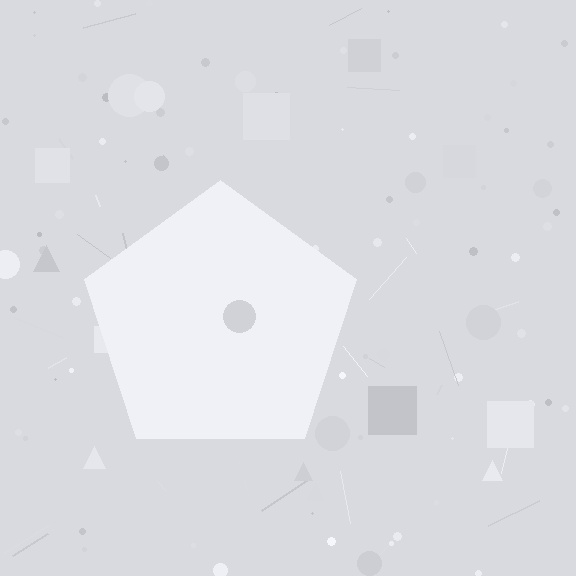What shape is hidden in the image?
A pentagon is hidden in the image.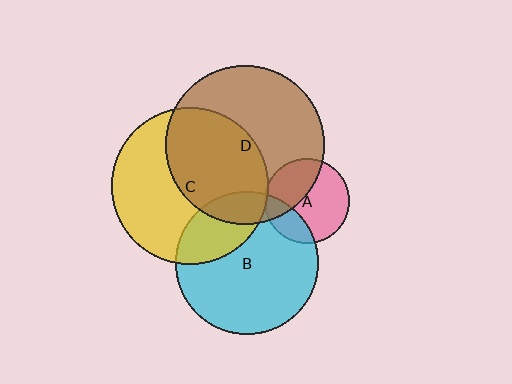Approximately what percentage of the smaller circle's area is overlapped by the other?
Approximately 25%.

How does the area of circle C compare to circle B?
Approximately 1.2 times.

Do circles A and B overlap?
Yes.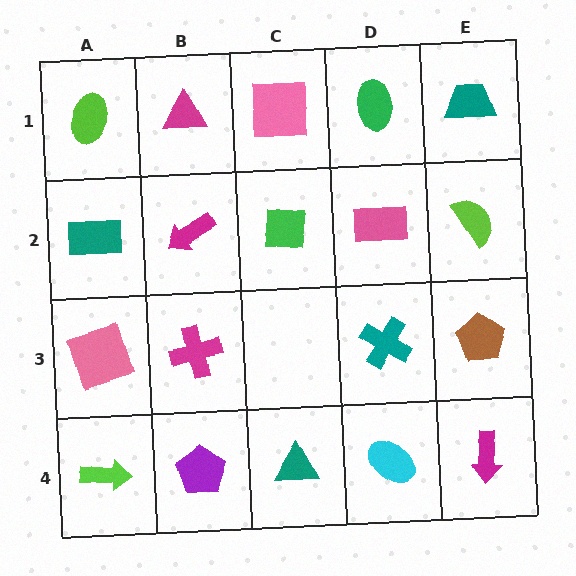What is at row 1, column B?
A magenta triangle.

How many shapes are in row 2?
5 shapes.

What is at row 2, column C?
A green square.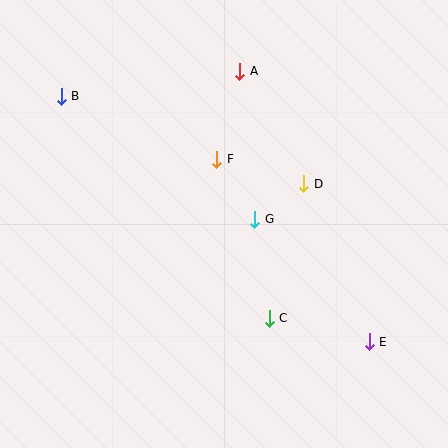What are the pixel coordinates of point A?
Point A is at (240, 71).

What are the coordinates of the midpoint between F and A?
The midpoint between F and A is at (228, 115).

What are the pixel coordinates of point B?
Point B is at (61, 96).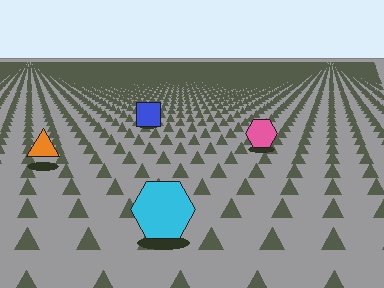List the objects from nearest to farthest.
From nearest to farthest: the cyan hexagon, the orange triangle, the pink hexagon, the blue square.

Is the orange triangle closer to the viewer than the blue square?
Yes. The orange triangle is closer — you can tell from the texture gradient: the ground texture is coarser near it.